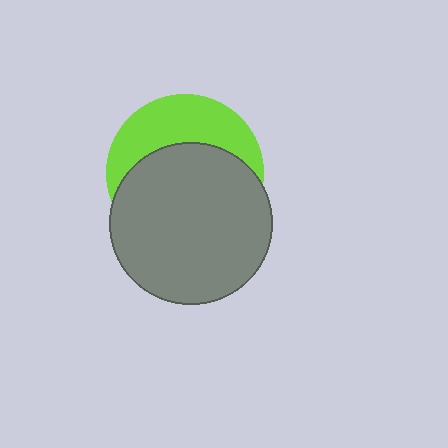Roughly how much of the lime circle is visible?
A small part of it is visible (roughly 38%).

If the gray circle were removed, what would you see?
You would see the complete lime circle.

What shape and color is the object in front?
The object in front is a gray circle.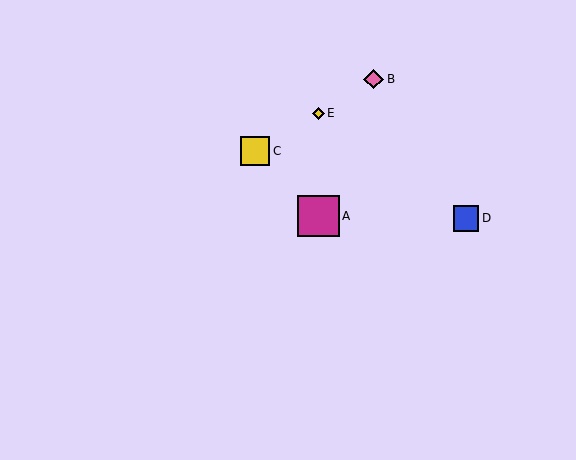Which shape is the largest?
The magenta square (labeled A) is the largest.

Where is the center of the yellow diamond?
The center of the yellow diamond is at (318, 113).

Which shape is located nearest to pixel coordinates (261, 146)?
The yellow square (labeled C) at (255, 151) is nearest to that location.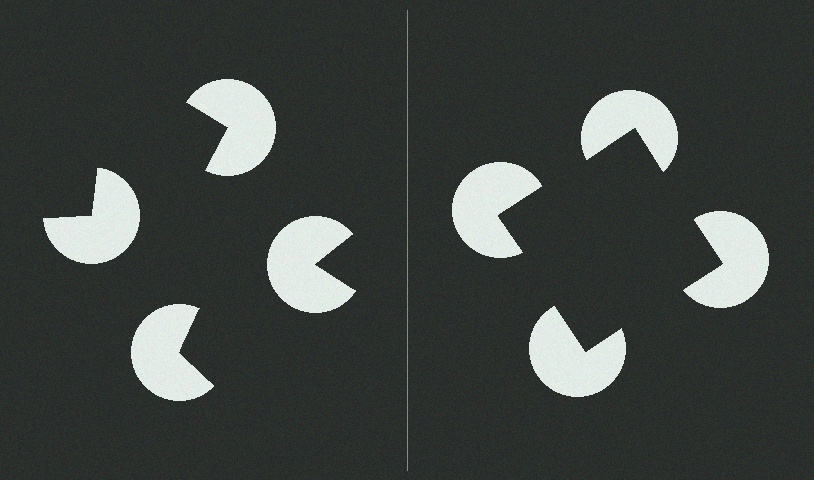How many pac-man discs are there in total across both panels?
8 — 4 on each side.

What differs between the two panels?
The pac-man discs are positioned identically on both sides; only the wedge orientations differ. On the right they align to a square; on the left they are misaligned.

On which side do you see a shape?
An illusory square appears on the right side. On the left side the wedge cuts are rotated, so no coherent shape forms.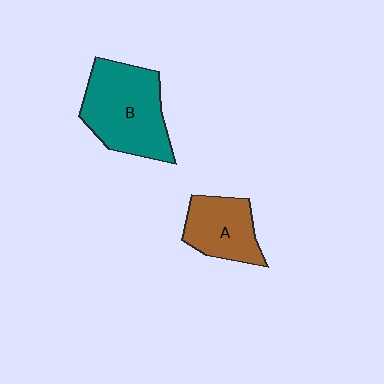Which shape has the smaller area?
Shape A (brown).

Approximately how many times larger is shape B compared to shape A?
Approximately 1.6 times.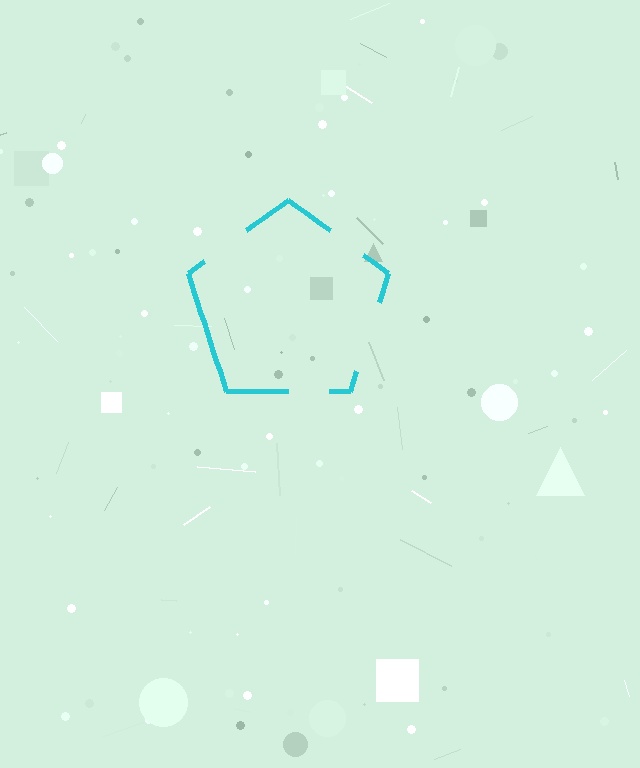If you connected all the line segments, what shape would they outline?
They would outline a pentagon.